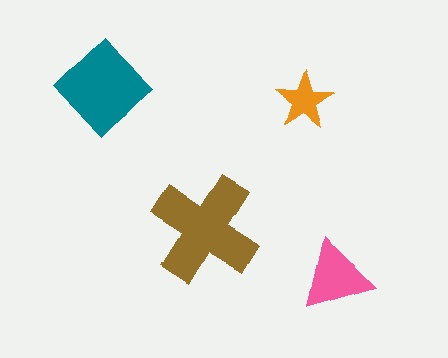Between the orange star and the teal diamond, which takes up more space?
The teal diamond.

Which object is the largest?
The brown cross.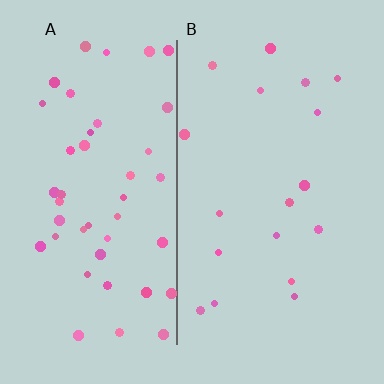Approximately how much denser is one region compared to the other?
Approximately 2.5× — region A over region B.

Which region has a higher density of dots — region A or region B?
A (the left).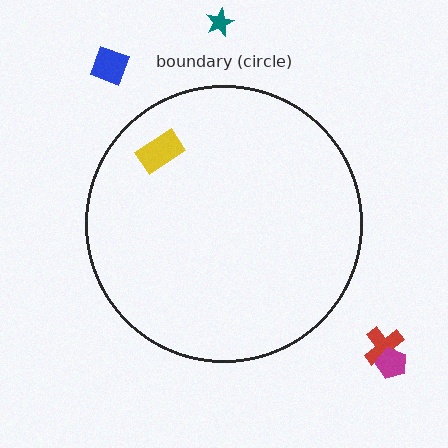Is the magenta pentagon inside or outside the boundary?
Outside.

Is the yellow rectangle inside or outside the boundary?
Inside.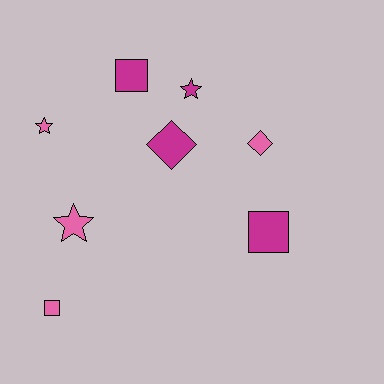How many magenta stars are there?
There is 1 magenta star.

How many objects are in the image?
There are 8 objects.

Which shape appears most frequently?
Star, with 3 objects.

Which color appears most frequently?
Magenta, with 4 objects.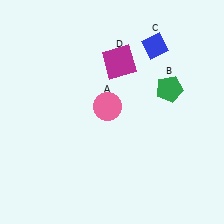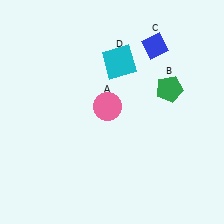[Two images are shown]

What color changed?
The square (D) changed from magenta in Image 1 to cyan in Image 2.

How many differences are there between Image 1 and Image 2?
There is 1 difference between the two images.